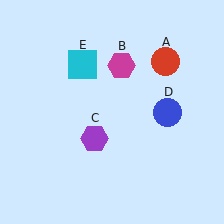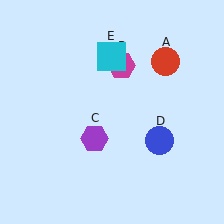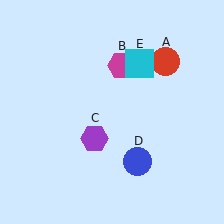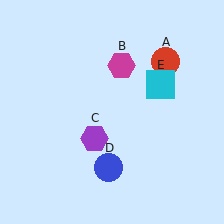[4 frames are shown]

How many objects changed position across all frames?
2 objects changed position: blue circle (object D), cyan square (object E).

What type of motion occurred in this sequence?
The blue circle (object D), cyan square (object E) rotated clockwise around the center of the scene.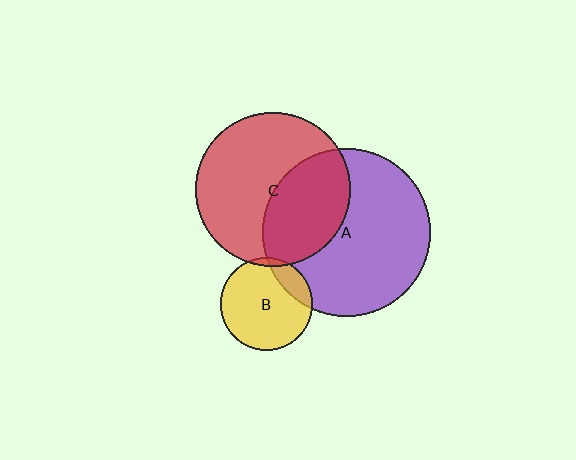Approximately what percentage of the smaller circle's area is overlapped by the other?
Approximately 40%.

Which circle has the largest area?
Circle A (purple).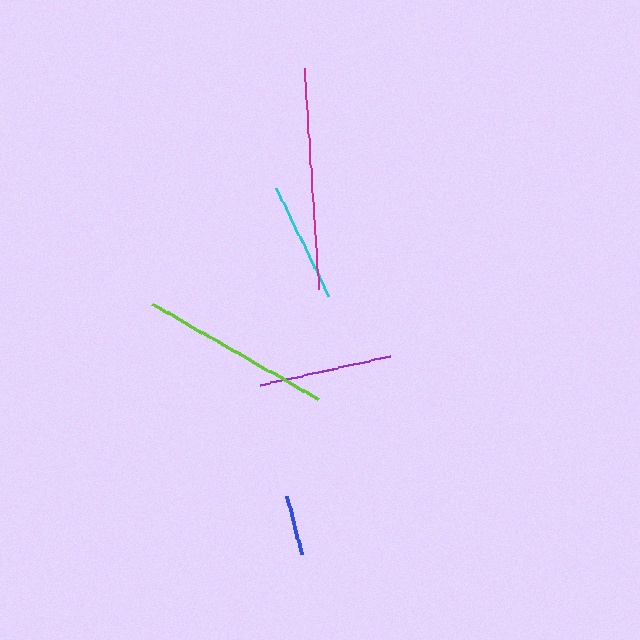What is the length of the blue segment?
The blue segment is approximately 60 pixels long.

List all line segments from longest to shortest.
From longest to shortest: magenta, lime, purple, cyan, blue.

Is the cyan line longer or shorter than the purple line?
The purple line is longer than the cyan line.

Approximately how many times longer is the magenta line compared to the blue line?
The magenta line is approximately 3.7 times the length of the blue line.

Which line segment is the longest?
The magenta line is the longest at approximately 221 pixels.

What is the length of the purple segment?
The purple segment is approximately 134 pixels long.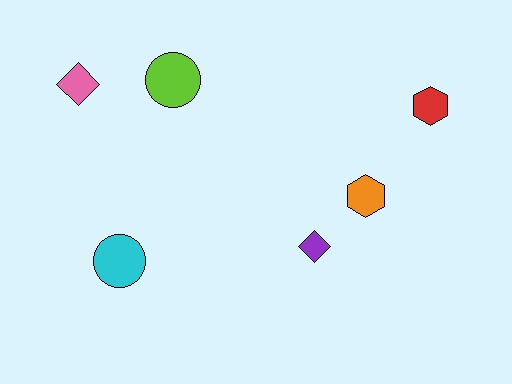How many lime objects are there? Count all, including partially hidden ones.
There is 1 lime object.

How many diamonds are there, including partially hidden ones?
There are 2 diamonds.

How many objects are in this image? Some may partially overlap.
There are 6 objects.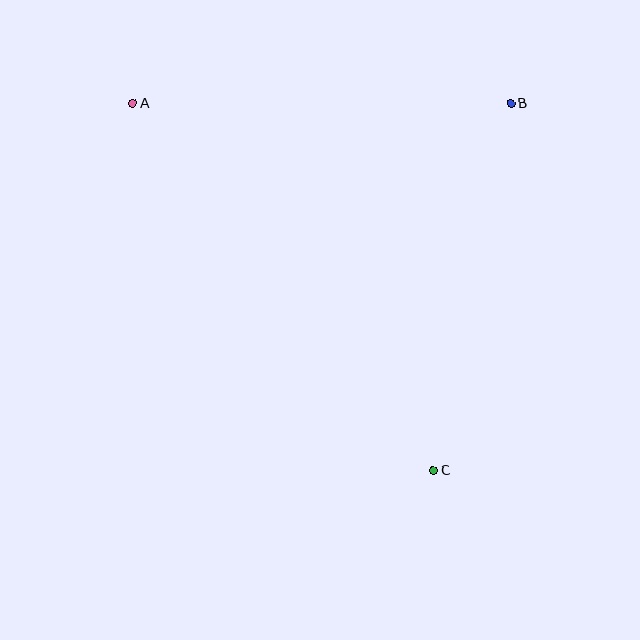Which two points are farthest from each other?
Points A and C are farthest from each other.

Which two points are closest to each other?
Points B and C are closest to each other.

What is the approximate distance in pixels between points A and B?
The distance between A and B is approximately 377 pixels.